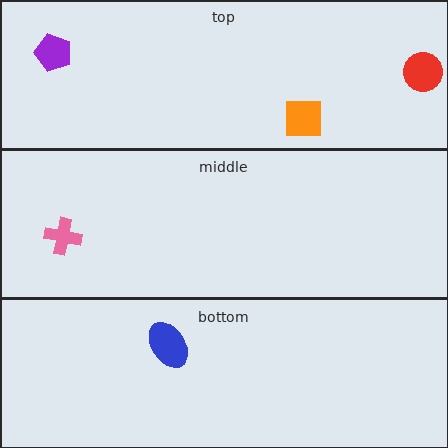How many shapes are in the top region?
3.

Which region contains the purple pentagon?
The top region.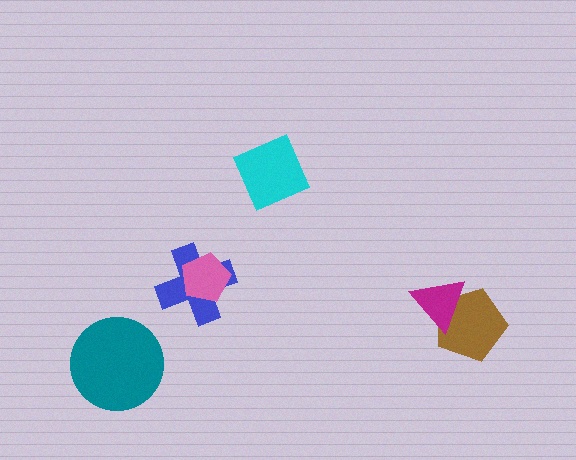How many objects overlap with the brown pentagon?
1 object overlaps with the brown pentagon.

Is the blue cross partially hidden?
Yes, it is partially covered by another shape.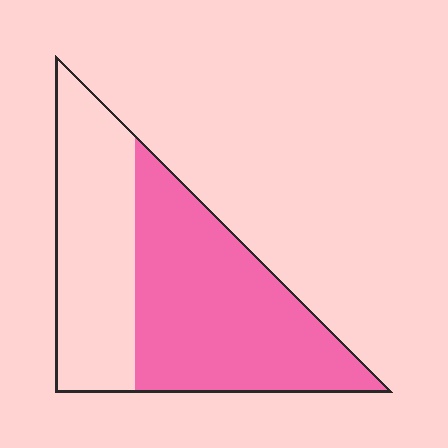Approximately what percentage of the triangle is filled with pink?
Approximately 60%.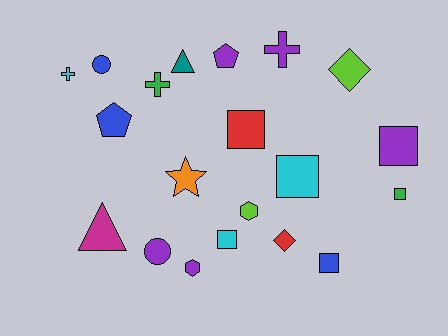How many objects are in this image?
There are 20 objects.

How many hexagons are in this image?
There are 2 hexagons.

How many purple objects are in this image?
There are 5 purple objects.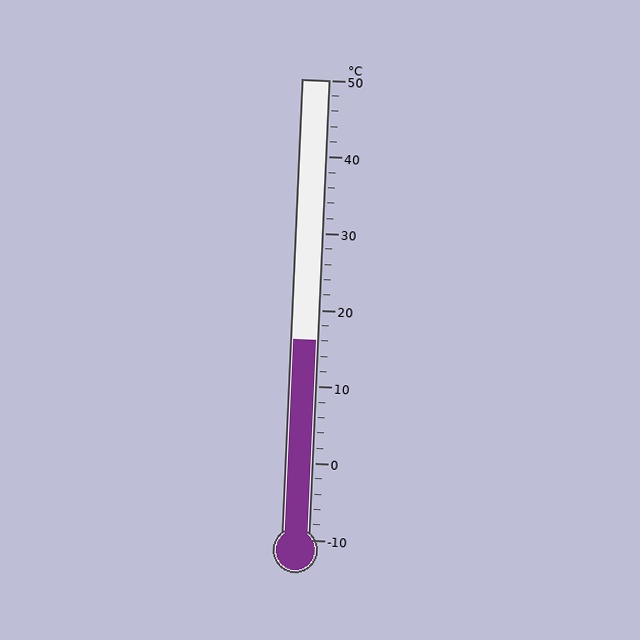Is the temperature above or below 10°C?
The temperature is above 10°C.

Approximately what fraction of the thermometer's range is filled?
The thermometer is filled to approximately 45% of its range.